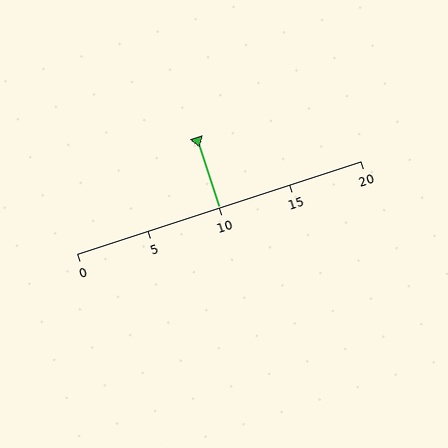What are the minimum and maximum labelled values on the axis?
The axis runs from 0 to 20.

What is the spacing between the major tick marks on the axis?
The major ticks are spaced 5 apart.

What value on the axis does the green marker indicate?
The marker indicates approximately 10.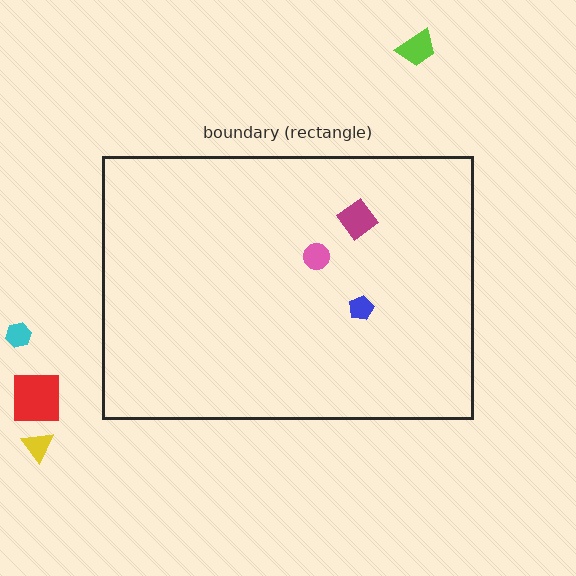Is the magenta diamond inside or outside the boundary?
Inside.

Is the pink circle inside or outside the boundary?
Inside.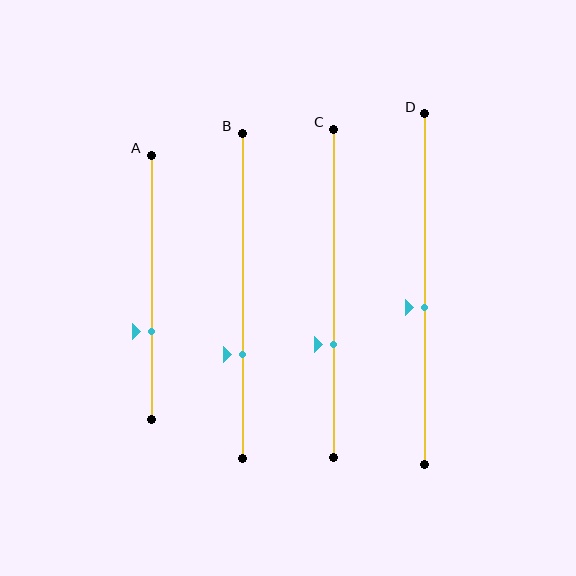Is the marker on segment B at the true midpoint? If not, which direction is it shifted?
No, the marker on segment B is shifted downward by about 18% of the segment length.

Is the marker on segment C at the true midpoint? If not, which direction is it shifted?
No, the marker on segment C is shifted downward by about 16% of the segment length.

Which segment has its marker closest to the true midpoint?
Segment D has its marker closest to the true midpoint.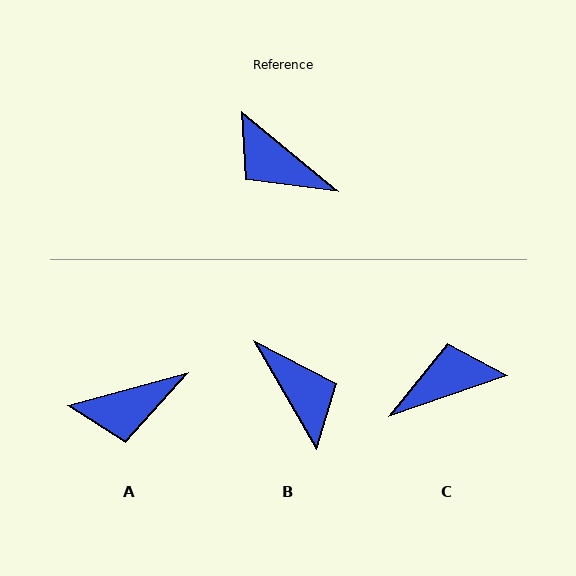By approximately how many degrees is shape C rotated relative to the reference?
Approximately 121 degrees clockwise.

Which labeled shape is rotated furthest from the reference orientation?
B, about 160 degrees away.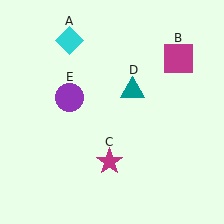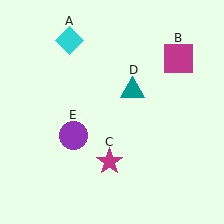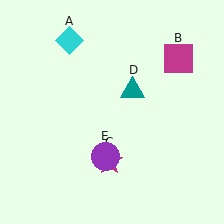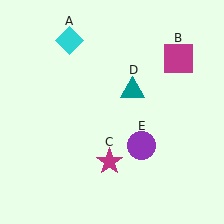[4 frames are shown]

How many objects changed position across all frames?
1 object changed position: purple circle (object E).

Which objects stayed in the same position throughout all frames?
Cyan diamond (object A) and magenta square (object B) and magenta star (object C) and teal triangle (object D) remained stationary.